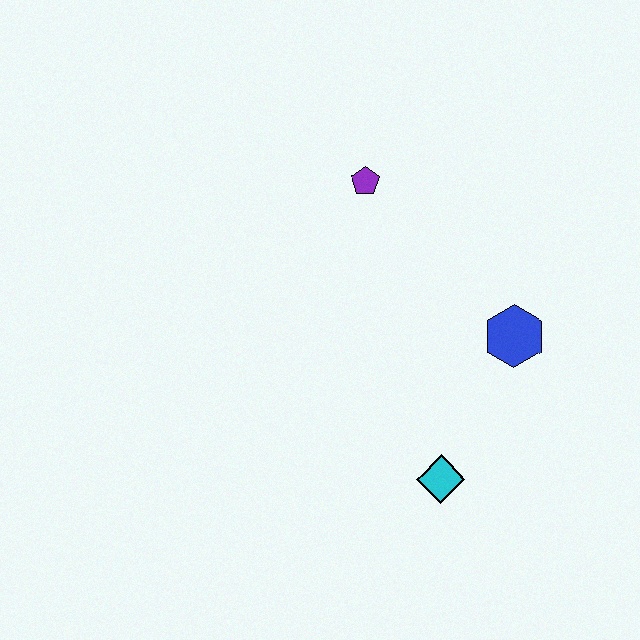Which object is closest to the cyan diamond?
The blue hexagon is closest to the cyan diamond.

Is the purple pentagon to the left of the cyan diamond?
Yes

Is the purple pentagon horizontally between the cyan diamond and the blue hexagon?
No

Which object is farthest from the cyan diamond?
The purple pentagon is farthest from the cyan diamond.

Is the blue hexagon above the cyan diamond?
Yes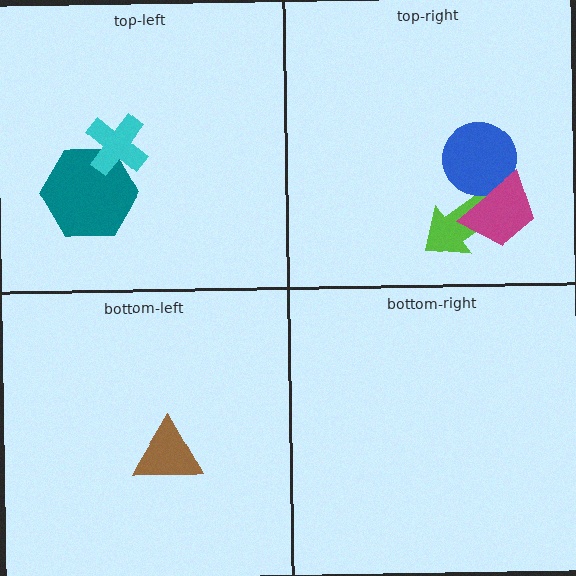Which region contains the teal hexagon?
The top-left region.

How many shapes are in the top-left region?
2.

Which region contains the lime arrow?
The top-right region.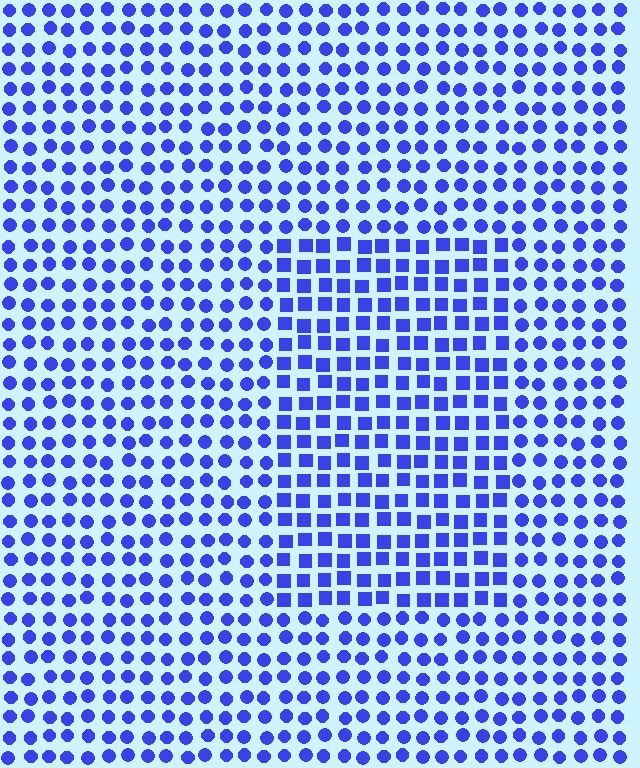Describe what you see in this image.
The image is filled with small blue elements arranged in a uniform grid. A rectangle-shaped region contains squares, while the surrounding area contains circles. The boundary is defined purely by the change in element shape.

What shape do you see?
I see a rectangle.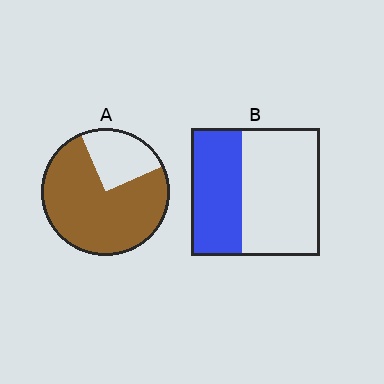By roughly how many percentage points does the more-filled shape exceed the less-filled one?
By roughly 35 percentage points (A over B).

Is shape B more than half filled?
No.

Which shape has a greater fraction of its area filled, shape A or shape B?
Shape A.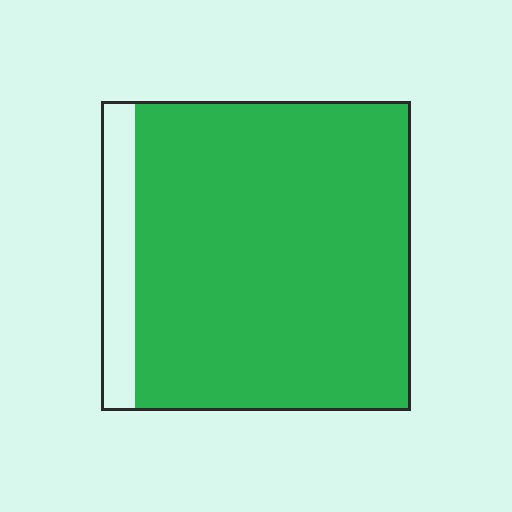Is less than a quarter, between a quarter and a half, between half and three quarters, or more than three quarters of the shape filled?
More than three quarters.